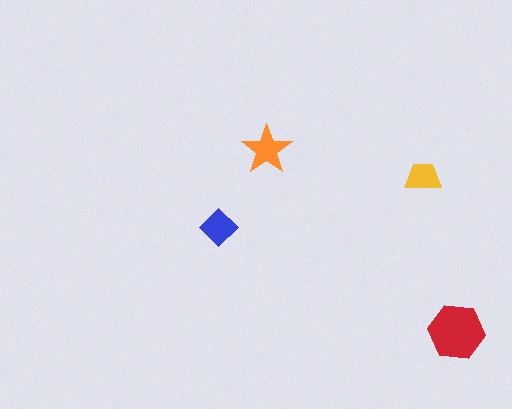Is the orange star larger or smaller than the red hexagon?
Smaller.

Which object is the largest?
The red hexagon.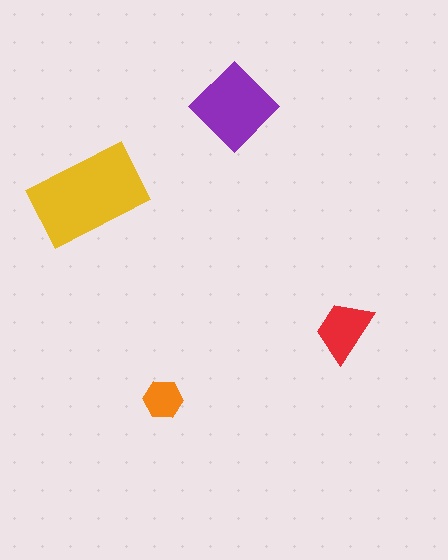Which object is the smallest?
The orange hexagon.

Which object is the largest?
The yellow rectangle.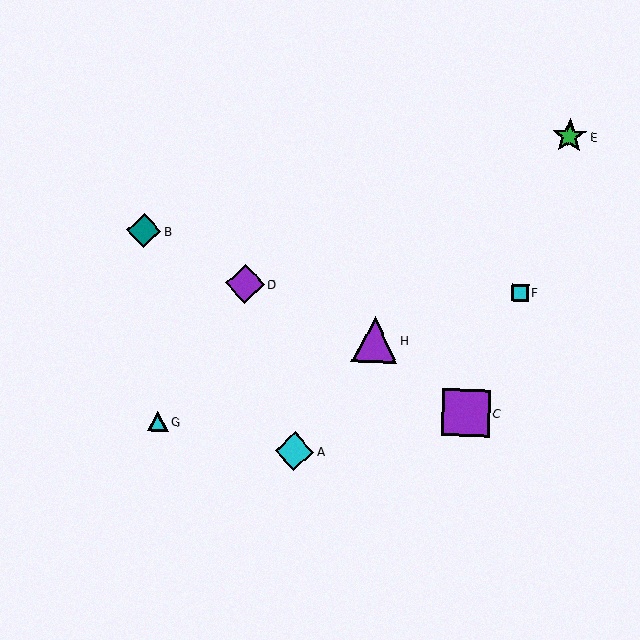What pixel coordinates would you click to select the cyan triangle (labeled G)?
Click at (158, 421) to select the cyan triangle G.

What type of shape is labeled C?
Shape C is a purple square.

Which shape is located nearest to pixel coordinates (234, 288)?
The purple diamond (labeled D) at (245, 284) is nearest to that location.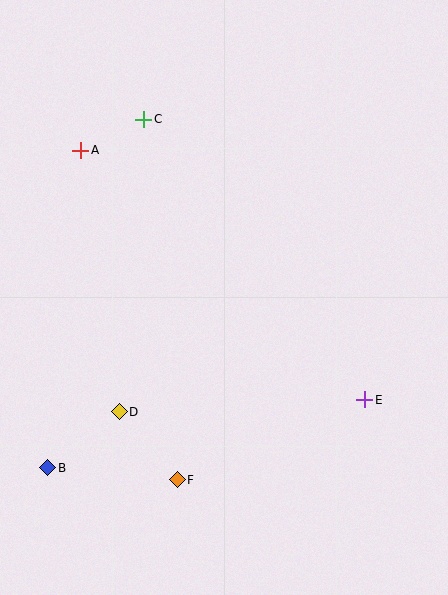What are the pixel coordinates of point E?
Point E is at (365, 400).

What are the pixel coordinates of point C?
Point C is at (144, 119).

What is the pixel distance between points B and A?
The distance between B and A is 319 pixels.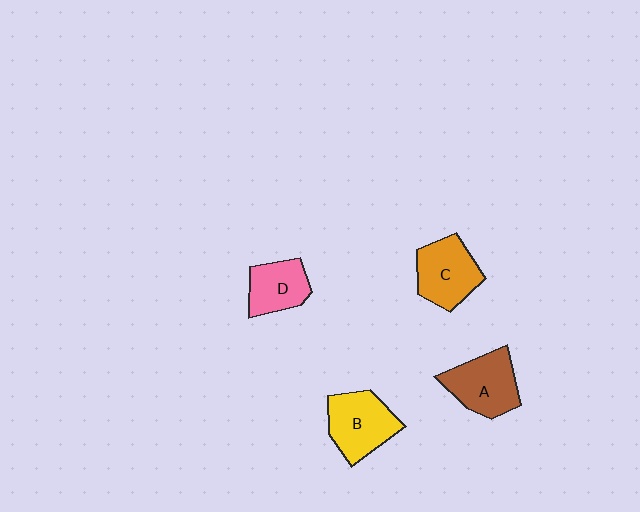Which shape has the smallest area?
Shape D (pink).